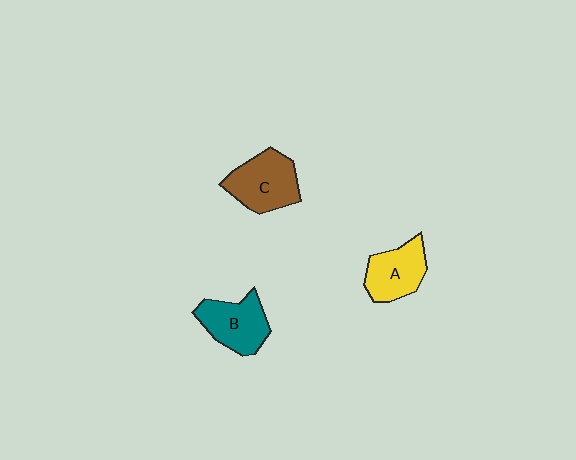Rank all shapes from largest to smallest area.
From largest to smallest: C (brown), B (teal), A (yellow).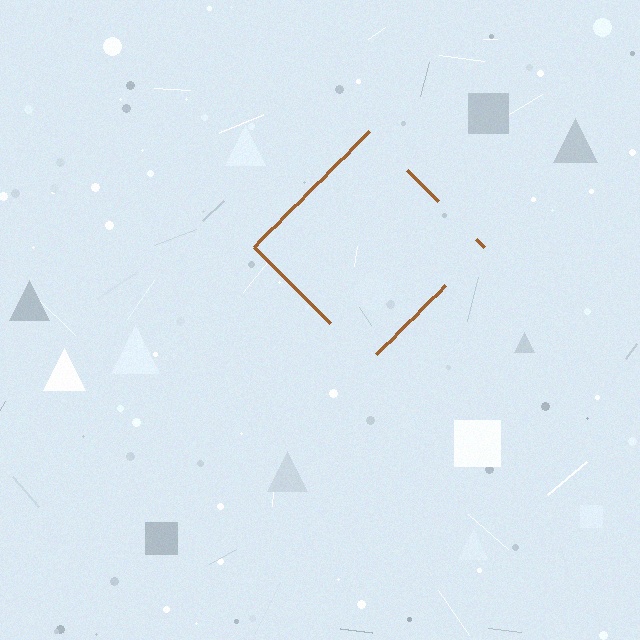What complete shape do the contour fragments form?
The contour fragments form a diamond.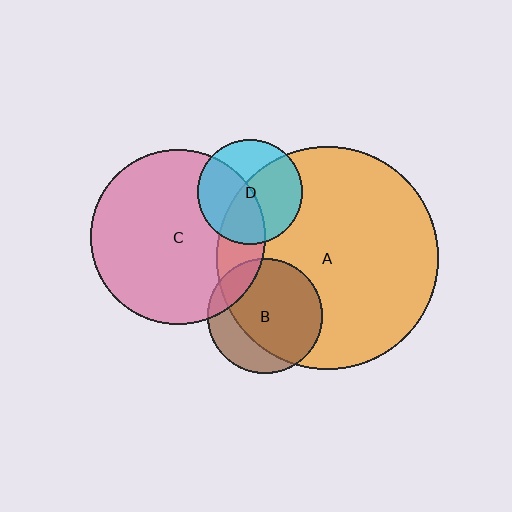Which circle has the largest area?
Circle A (orange).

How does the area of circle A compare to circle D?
Approximately 4.5 times.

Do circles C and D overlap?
Yes.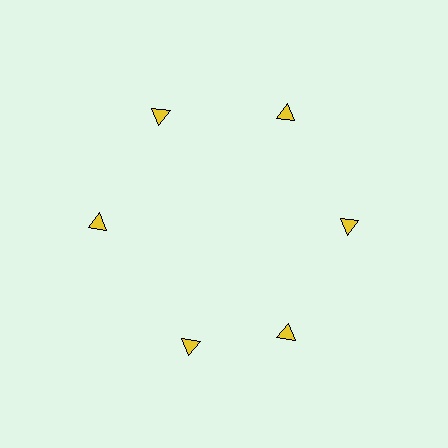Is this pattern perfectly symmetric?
No. The 6 yellow triangles are arranged in a ring, but one element near the 7 o'clock position is rotated out of alignment along the ring, breaking the 6-fold rotational symmetry.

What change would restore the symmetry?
The symmetry would be restored by rotating it back into even spacing with its neighbors so that all 6 triangles sit at equal angles and equal distance from the center.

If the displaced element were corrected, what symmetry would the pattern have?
It would have 6-fold rotational symmetry — the pattern would map onto itself every 60 degrees.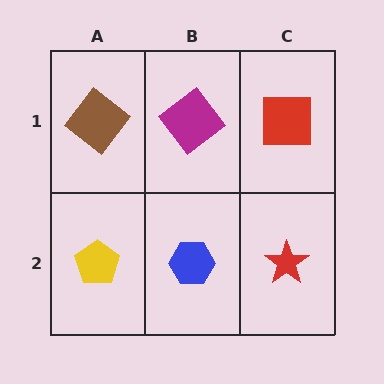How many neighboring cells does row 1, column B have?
3.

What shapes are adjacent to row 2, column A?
A brown diamond (row 1, column A), a blue hexagon (row 2, column B).